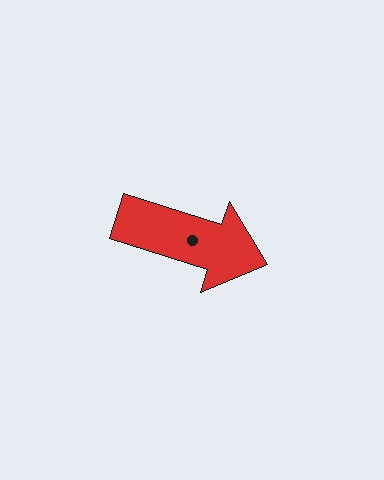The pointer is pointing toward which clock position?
Roughly 4 o'clock.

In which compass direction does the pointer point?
East.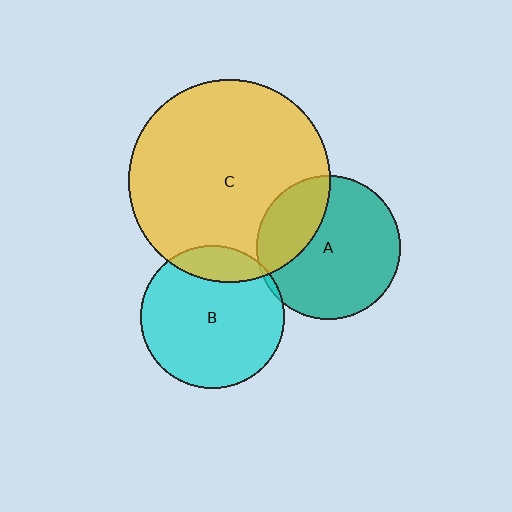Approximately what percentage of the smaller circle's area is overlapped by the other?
Approximately 15%.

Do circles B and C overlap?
Yes.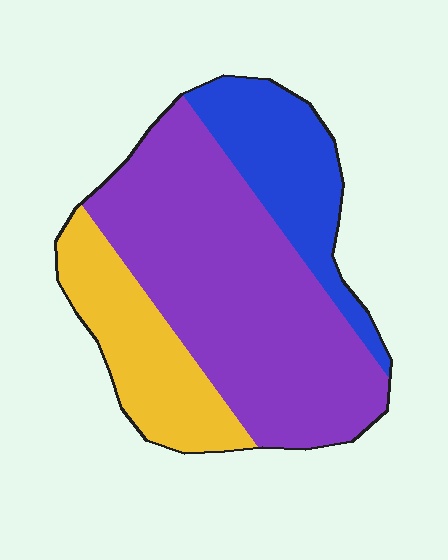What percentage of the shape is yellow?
Yellow takes up about one fifth (1/5) of the shape.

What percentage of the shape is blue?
Blue covers about 20% of the shape.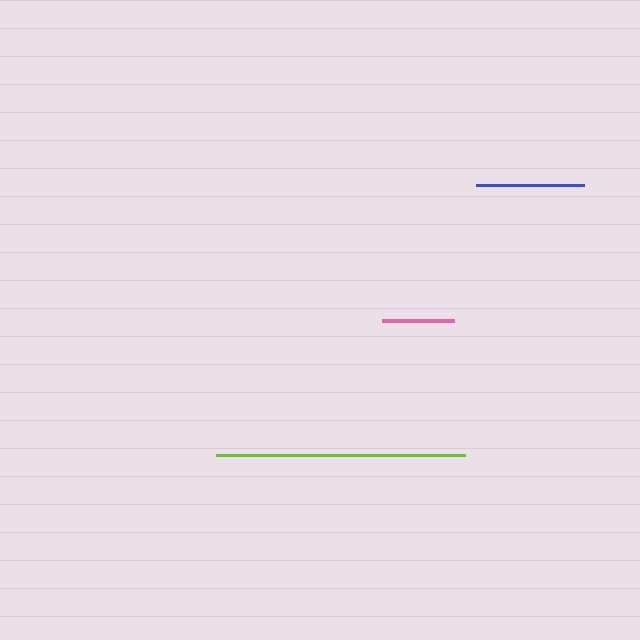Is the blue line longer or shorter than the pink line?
The blue line is longer than the pink line.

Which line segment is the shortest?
The pink line is the shortest at approximately 72 pixels.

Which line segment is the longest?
The lime line is the longest at approximately 249 pixels.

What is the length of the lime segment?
The lime segment is approximately 249 pixels long.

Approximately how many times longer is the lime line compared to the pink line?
The lime line is approximately 3.5 times the length of the pink line.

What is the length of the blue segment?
The blue segment is approximately 108 pixels long.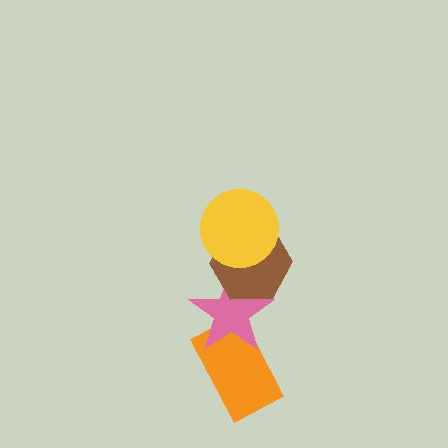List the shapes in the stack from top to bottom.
From top to bottom: the yellow circle, the brown hexagon, the pink star, the orange rectangle.